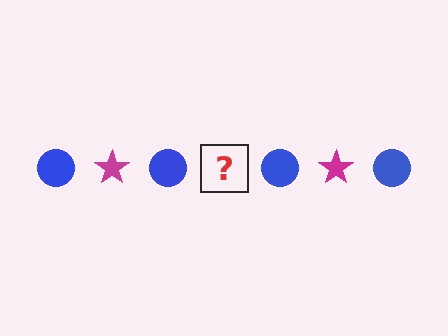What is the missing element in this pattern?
The missing element is a magenta star.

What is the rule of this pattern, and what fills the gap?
The rule is that the pattern alternates between blue circle and magenta star. The gap should be filled with a magenta star.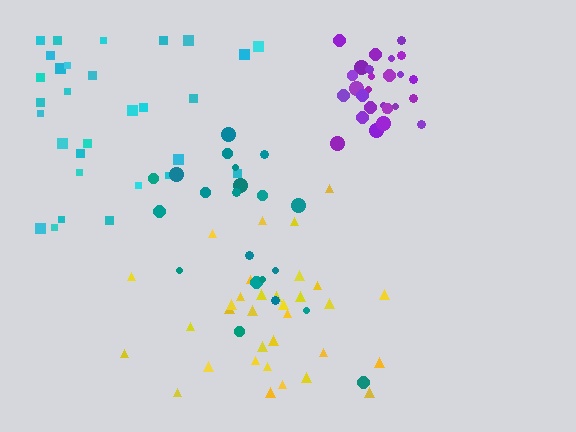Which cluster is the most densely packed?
Purple.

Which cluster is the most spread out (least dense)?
Teal.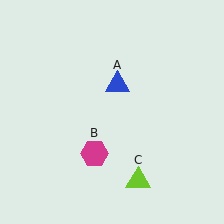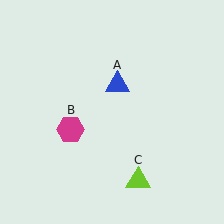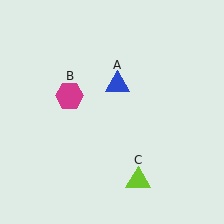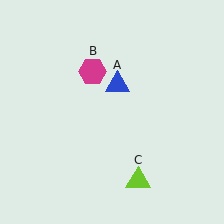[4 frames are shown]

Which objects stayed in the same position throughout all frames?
Blue triangle (object A) and lime triangle (object C) remained stationary.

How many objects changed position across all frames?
1 object changed position: magenta hexagon (object B).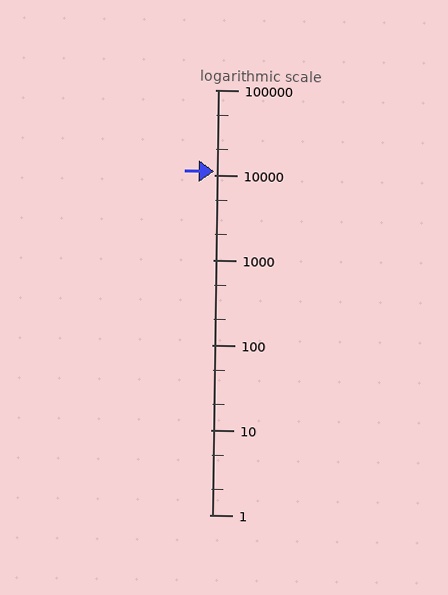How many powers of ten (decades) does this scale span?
The scale spans 5 decades, from 1 to 100000.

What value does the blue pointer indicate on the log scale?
The pointer indicates approximately 11000.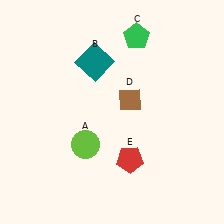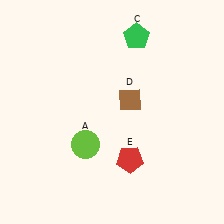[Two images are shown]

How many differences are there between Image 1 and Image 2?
There is 1 difference between the two images.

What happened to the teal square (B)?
The teal square (B) was removed in Image 2. It was in the top-left area of Image 1.